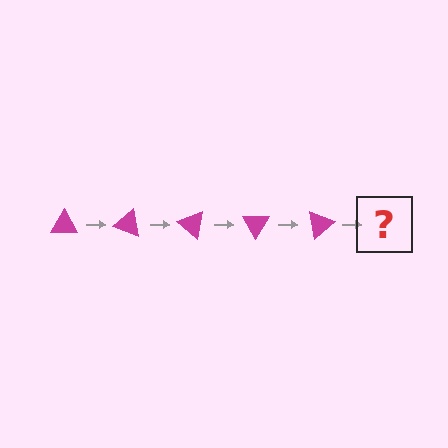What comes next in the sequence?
The next element should be a magenta triangle rotated 100 degrees.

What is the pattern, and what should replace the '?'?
The pattern is that the triangle rotates 20 degrees each step. The '?' should be a magenta triangle rotated 100 degrees.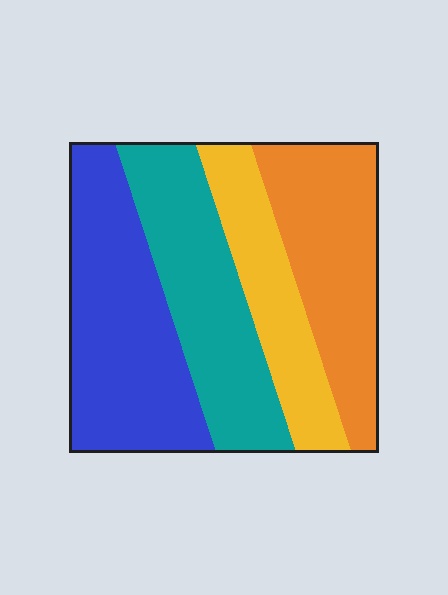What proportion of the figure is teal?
Teal covers roughly 25% of the figure.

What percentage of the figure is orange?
Orange covers about 25% of the figure.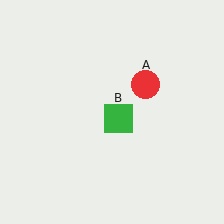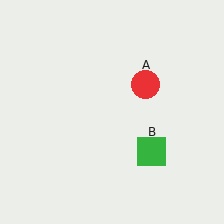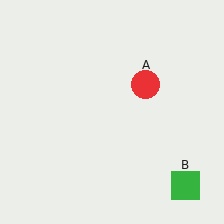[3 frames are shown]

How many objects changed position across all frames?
1 object changed position: green square (object B).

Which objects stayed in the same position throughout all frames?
Red circle (object A) remained stationary.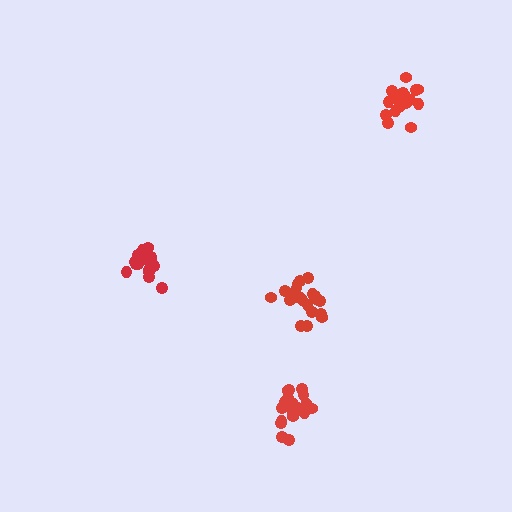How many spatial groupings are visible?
There are 4 spatial groupings.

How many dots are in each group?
Group 1: 17 dots, Group 2: 21 dots, Group 3: 21 dots, Group 4: 20 dots (79 total).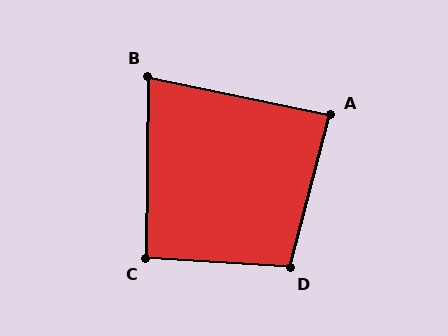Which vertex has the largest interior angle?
D, at approximately 101 degrees.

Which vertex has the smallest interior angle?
B, at approximately 79 degrees.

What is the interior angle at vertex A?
Approximately 87 degrees (approximately right).